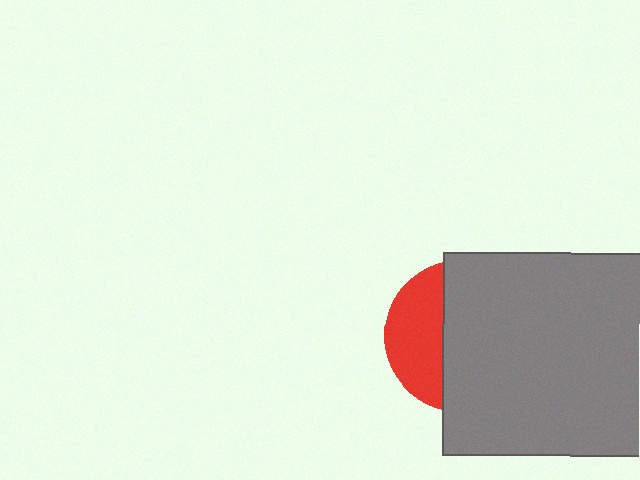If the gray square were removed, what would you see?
You would see the complete red circle.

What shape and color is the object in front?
The object in front is a gray square.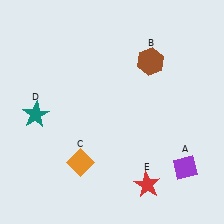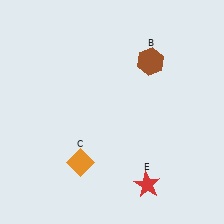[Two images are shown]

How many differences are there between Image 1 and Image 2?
There are 2 differences between the two images.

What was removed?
The purple diamond (A), the teal star (D) were removed in Image 2.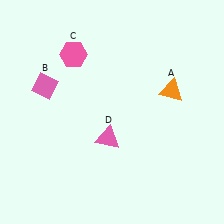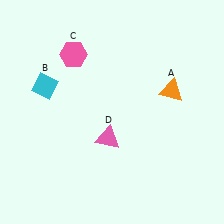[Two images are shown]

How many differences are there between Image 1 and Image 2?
There is 1 difference between the two images.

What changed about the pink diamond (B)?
In Image 1, B is pink. In Image 2, it changed to cyan.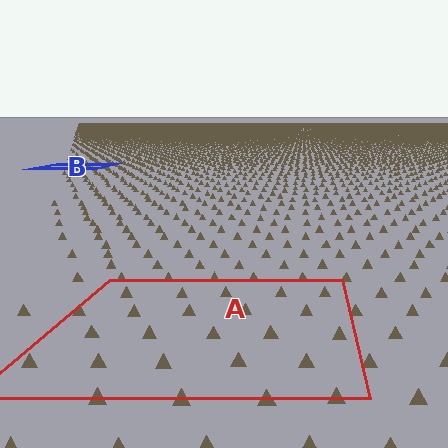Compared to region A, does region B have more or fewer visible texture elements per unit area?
Region B has more texture elements per unit area — they are packed more densely because it is farther away.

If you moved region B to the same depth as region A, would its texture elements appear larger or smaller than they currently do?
They would appear larger. At a closer depth, the same texture elements are projected at a bigger on-screen size.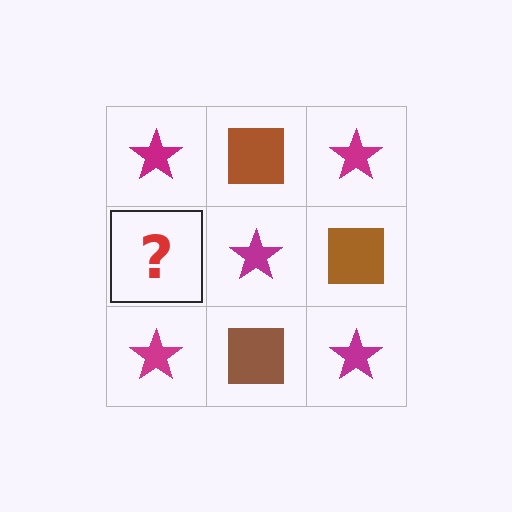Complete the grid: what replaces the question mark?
The question mark should be replaced with a brown square.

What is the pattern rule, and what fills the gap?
The rule is that it alternates magenta star and brown square in a checkerboard pattern. The gap should be filled with a brown square.